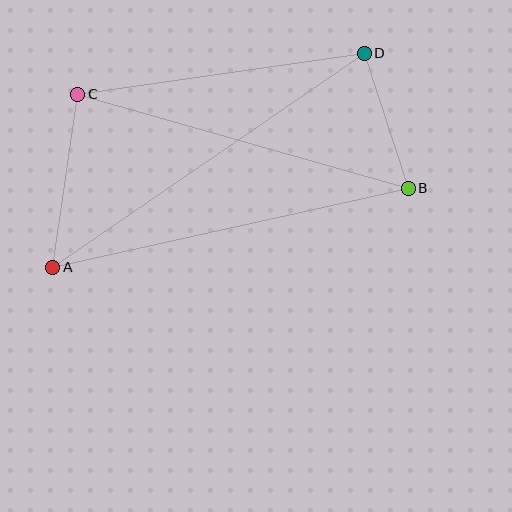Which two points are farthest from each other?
Points A and D are farthest from each other.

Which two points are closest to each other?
Points B and D are closest to each other.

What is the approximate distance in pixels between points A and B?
The distance between A and B is approximately 364 pixels.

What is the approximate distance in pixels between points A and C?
The distance between A and C is approximately 175 pixels.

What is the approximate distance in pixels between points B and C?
The distance between B and C is approximately 343 pixels.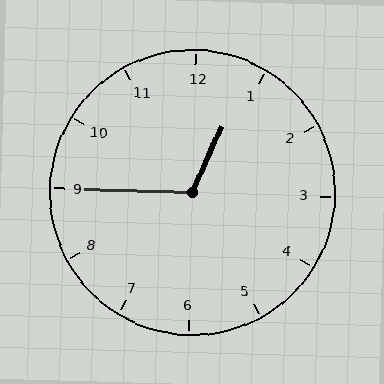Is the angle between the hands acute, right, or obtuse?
It is obtuse.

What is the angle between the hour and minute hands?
Approximately 112 degrees.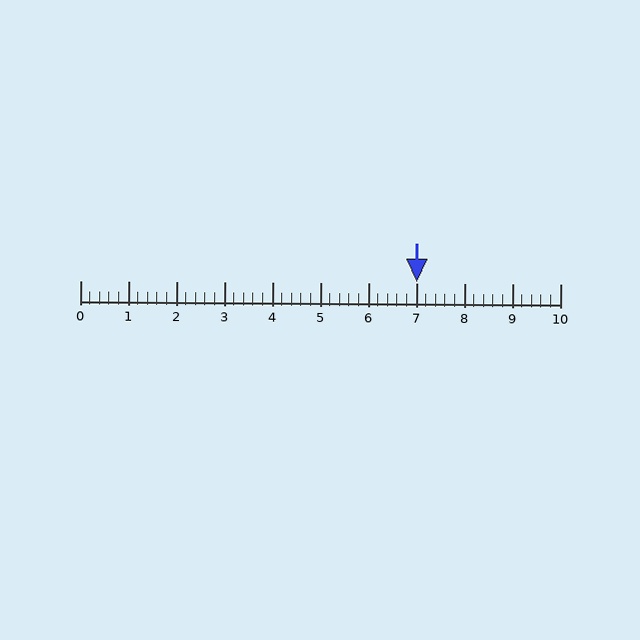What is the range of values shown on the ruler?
The ruler shows values from 0 to 10.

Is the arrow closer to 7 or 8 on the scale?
The arrow is closer to 7.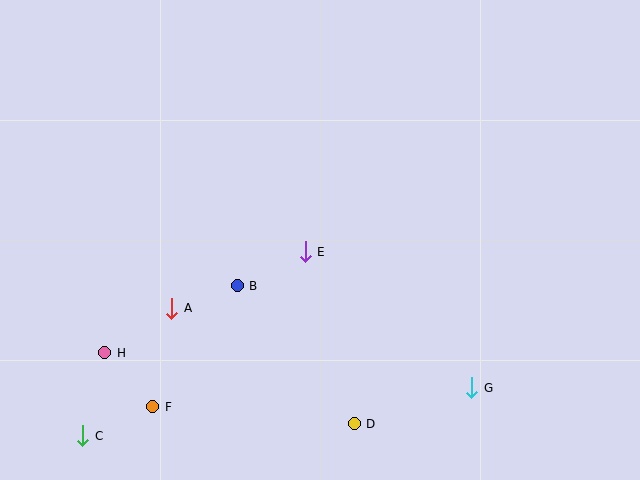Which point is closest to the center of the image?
Point E at (305, 252) is closest to the center.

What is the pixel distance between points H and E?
The distance between H and E is 225 pixels.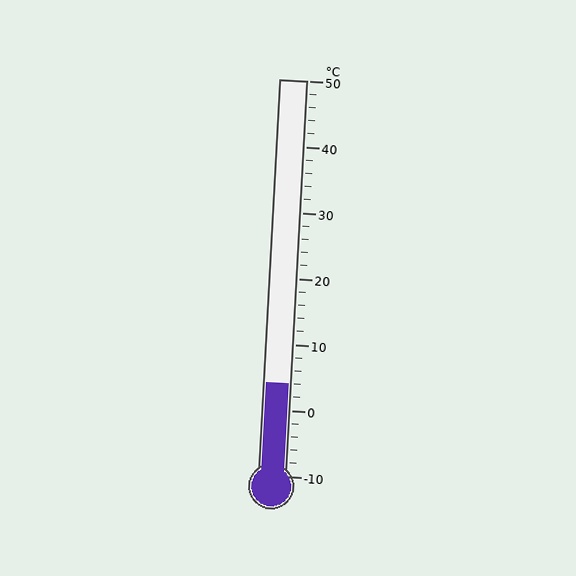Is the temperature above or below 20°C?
The temperature is below 20°C.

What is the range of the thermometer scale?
The thermometer scale ranges from -10°C to 50°C.